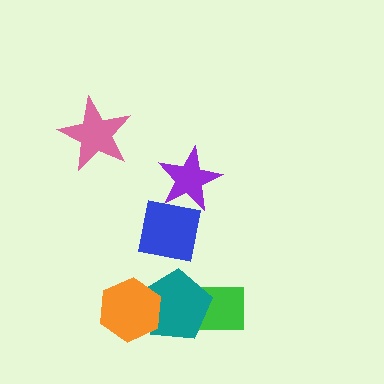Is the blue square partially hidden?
No, no other shape covers it.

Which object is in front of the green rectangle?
The teal pentagon is in front of the green rectangle.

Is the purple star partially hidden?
Yes, it is partially covered by another shape.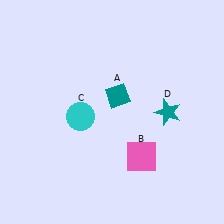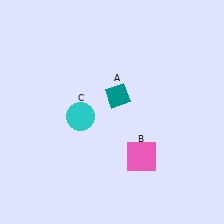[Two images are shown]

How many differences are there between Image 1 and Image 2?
There is 1 difference between the two images.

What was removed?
The teal star (D) was removed in Image 2.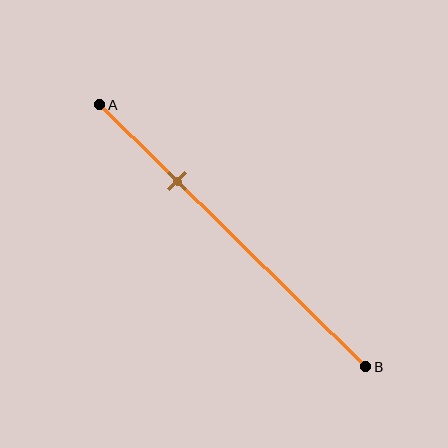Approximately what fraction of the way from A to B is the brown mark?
The brown mark is approximately 30% of the way from A to B.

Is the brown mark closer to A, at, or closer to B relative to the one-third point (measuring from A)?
The brown mark is closer to point A than the one-third point of segment AB.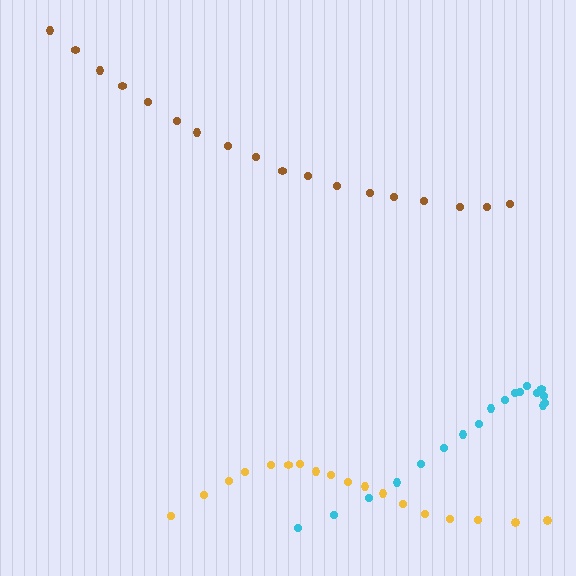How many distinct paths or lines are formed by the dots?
There are 3 distinct paths.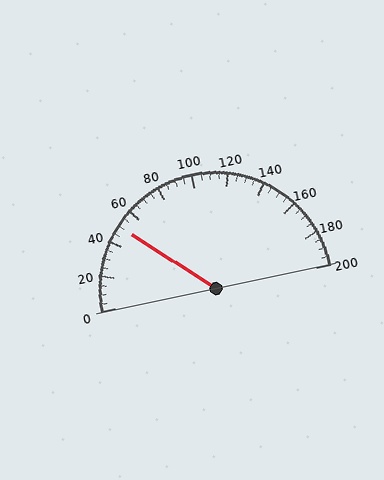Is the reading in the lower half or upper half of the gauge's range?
The reading is in the lower half of the range (0 to 200).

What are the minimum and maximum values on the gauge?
The gauge ranges from 0 to 200.